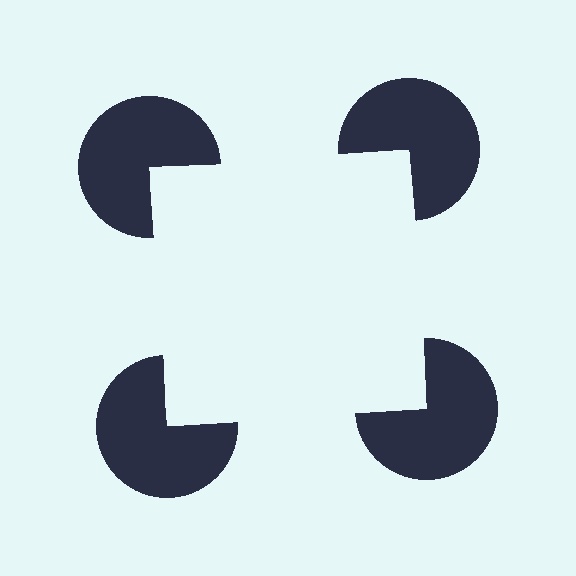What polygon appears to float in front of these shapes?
An illusory square — its edges are inferred from the aligned wedge cuts in the pac-man discs, not physically drawn.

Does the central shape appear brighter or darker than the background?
It typically appears slightly brighter than the background, even though no actual brightness change is drawn.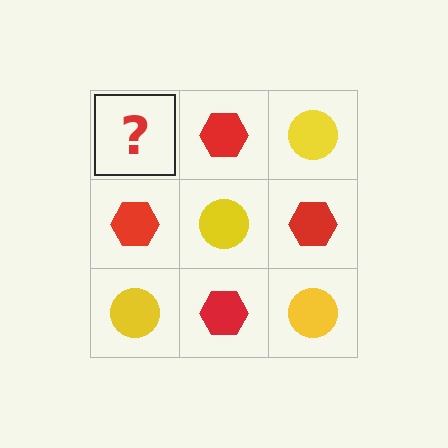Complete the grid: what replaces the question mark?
The question mark should be replaced with a yellow circle.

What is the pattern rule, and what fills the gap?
The rule is that it alternates yellow circle and red hexagon in a checkerboard pattern. The gap should be filled with a yellow circle.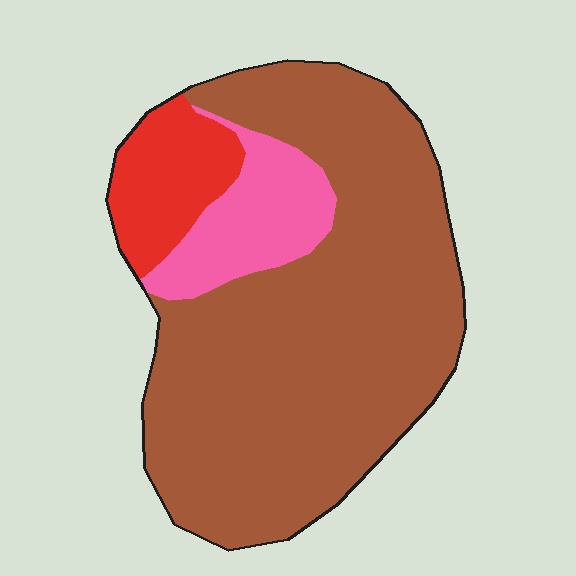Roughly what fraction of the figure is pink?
Pink covers 13% of the figure.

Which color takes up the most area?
Brown, at roughly 75%.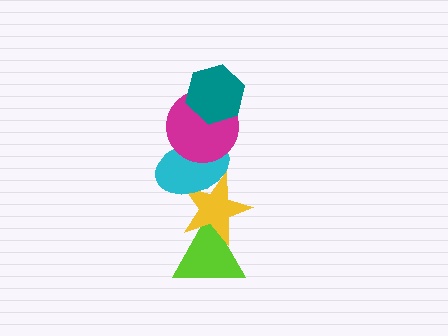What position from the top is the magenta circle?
The magenta circle is 2nd from the top.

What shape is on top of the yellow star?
The cyan ellipse is on top of the yellow star.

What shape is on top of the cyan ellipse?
The magenta circle is on top of the cyan ellipse.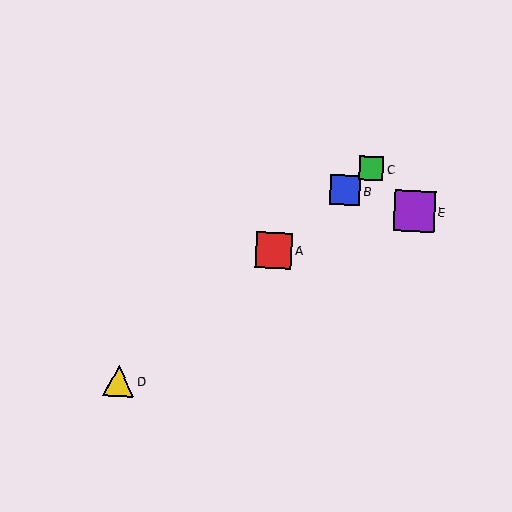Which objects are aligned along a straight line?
Objects A, B, C, D are aligned along a straight line.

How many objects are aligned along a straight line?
4 objects (A, B, C, D) are aligned along a straight line.